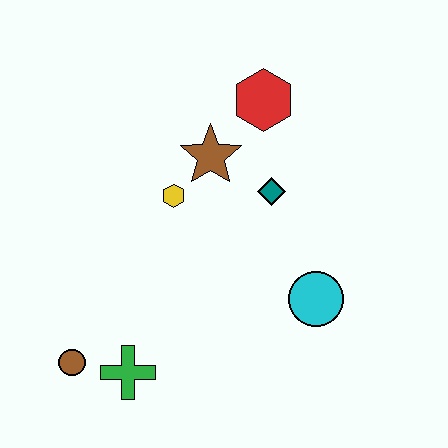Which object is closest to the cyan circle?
The teal diamond is closest to the cyan circle.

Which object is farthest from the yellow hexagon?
The brown circle is farthest from the yellow hexagon.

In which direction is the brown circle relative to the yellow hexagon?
The brown circle is below the yellow hexagon.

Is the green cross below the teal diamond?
Yes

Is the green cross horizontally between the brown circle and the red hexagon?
Yes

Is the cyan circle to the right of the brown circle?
Yes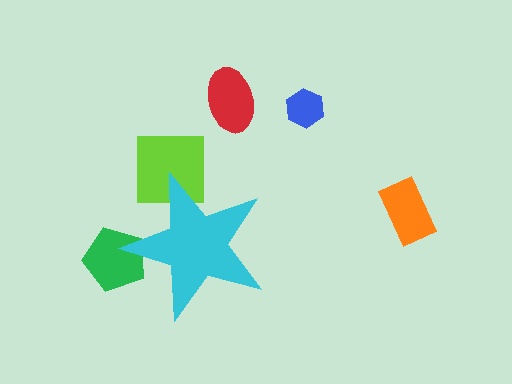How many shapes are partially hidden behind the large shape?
2 shapes are partially hidden.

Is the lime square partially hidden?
Yes, the lime square is partially hidden behind the cyan star.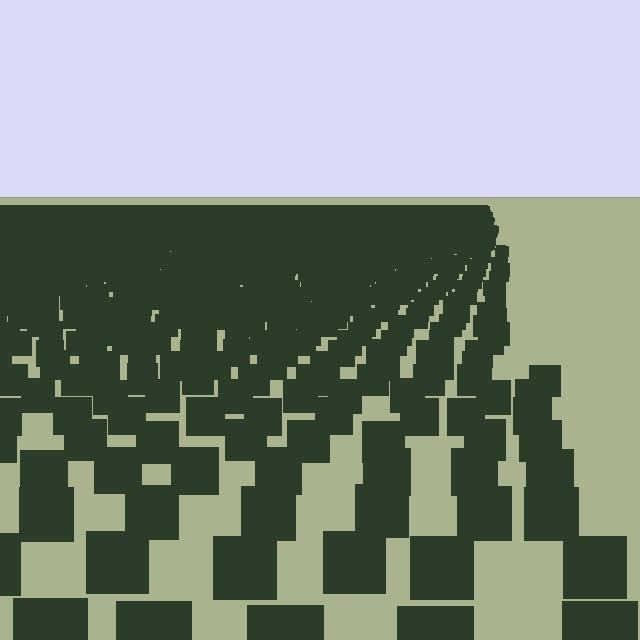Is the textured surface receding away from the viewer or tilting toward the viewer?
The surface is receding away from the viewer. Texture elements get smaller and denser toward the top.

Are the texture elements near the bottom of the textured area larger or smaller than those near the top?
Larger. Near the bottom, elements are closer to the viewer and appear at a bigger on-screen size.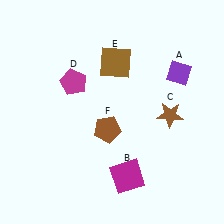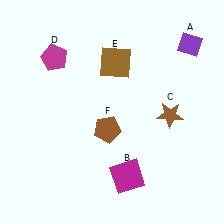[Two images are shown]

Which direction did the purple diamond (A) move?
The purple diamond (A) moved up.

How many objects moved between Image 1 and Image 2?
2 objects moved between the two images.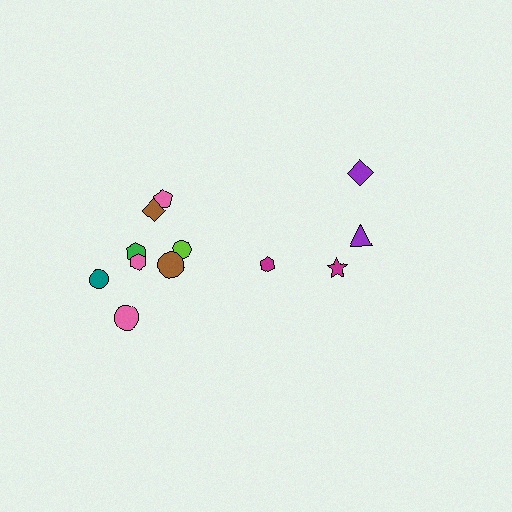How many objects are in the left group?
There are 8 objects.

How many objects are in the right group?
There are 4 objects.